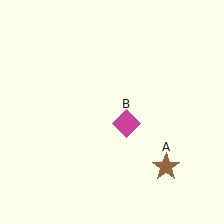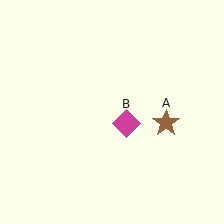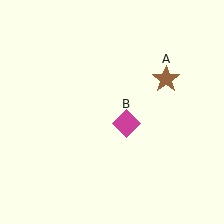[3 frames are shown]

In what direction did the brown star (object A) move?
The brown star (object A) moved up.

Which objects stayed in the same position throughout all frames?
Magenta diamond (object B) remained stationary.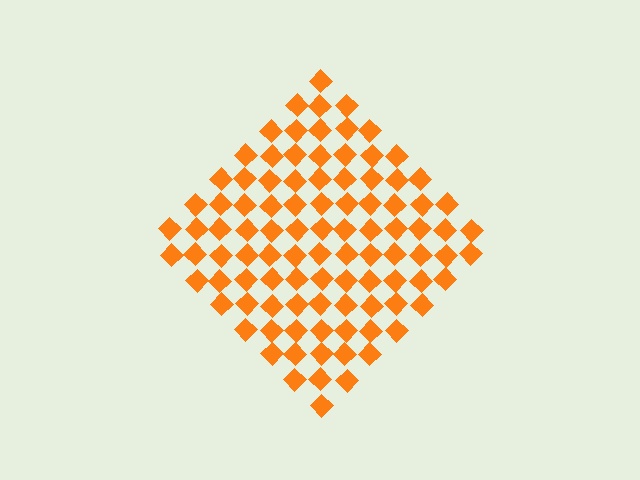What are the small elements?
The small elements are diamonds.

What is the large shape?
The large shape is a diamond.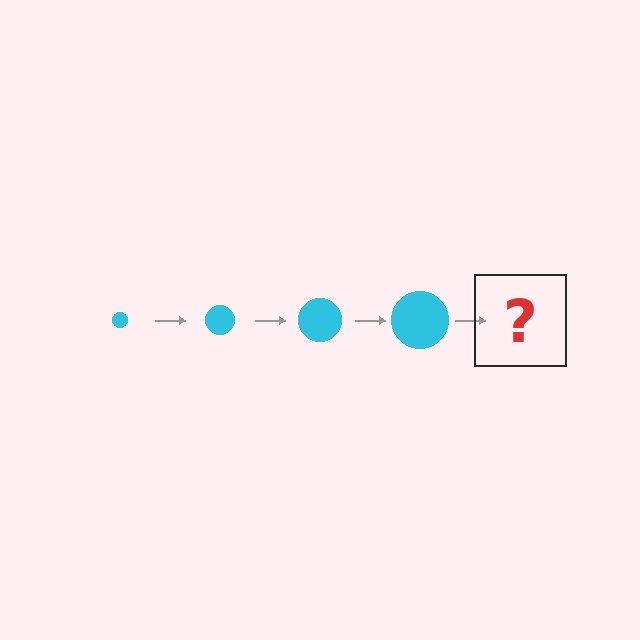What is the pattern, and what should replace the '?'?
The pattern is that the circle gets progressively larger each step. The '?' should be a cyan circle, larger than the previous one.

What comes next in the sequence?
The next element should be a cyan circle, larger than the previous one.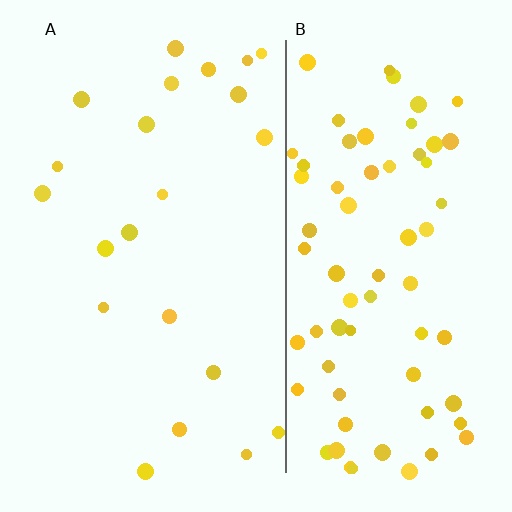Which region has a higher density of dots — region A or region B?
B (the right).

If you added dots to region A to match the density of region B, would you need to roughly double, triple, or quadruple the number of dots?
Approximately triple.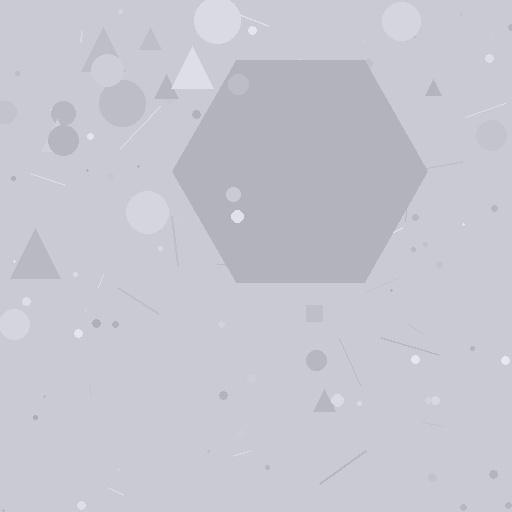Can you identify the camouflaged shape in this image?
The camouflaged shape is a hexagon.